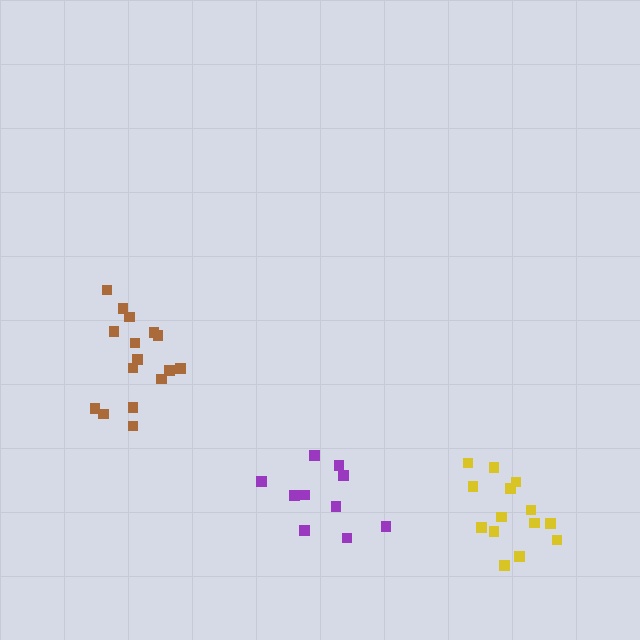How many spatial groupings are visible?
There are 3 spatial groupings.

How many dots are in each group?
Group 1: 14 dots, Group 2: 16 dots, Group 3: 10 dots (40 total).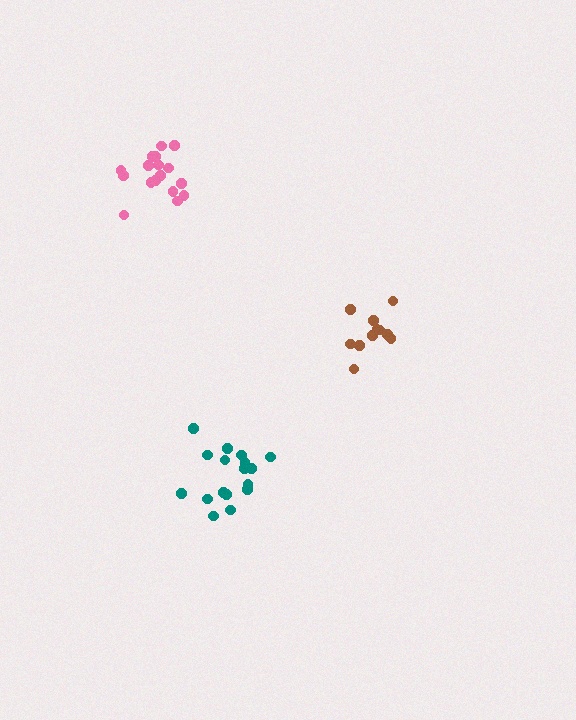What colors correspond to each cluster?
The clusters are colored: pink, brown, teal.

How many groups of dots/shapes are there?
There are 3 groups.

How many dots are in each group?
Group 1: 17 dots, Group 2: 11 dots, Group 3: 17 dots (45 total).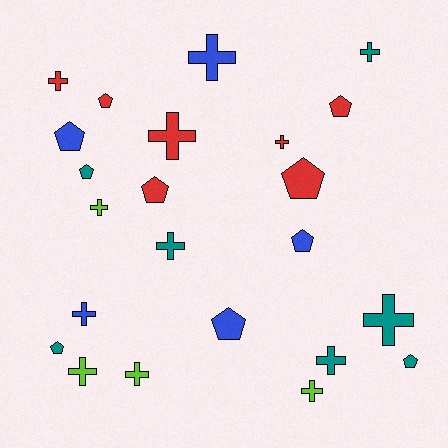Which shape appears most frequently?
Cross, with 13 objects.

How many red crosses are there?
There are 3 red crosses.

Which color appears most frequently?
Teal, with 7 objects.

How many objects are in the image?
There are 23 objects.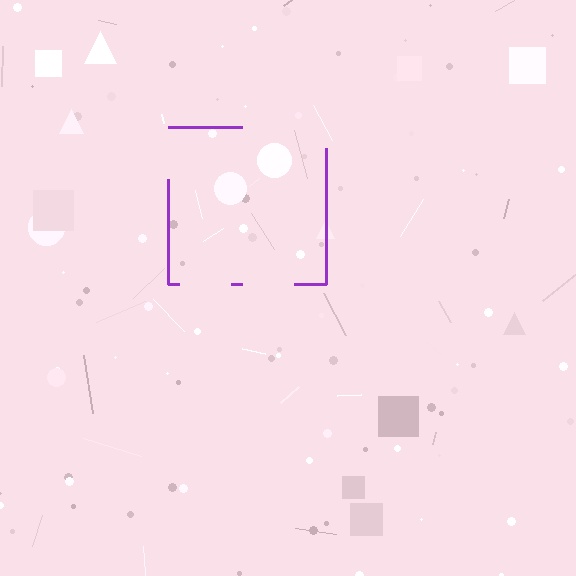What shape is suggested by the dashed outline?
The dashed outline suggests a square.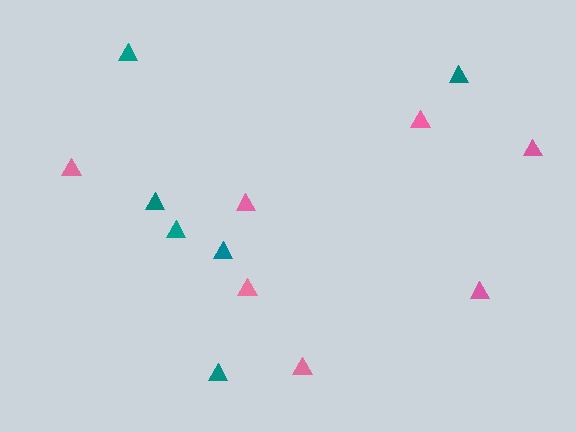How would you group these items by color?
There are 2 groups: one group of pink triangles (7) and one group of teal triangles (6).